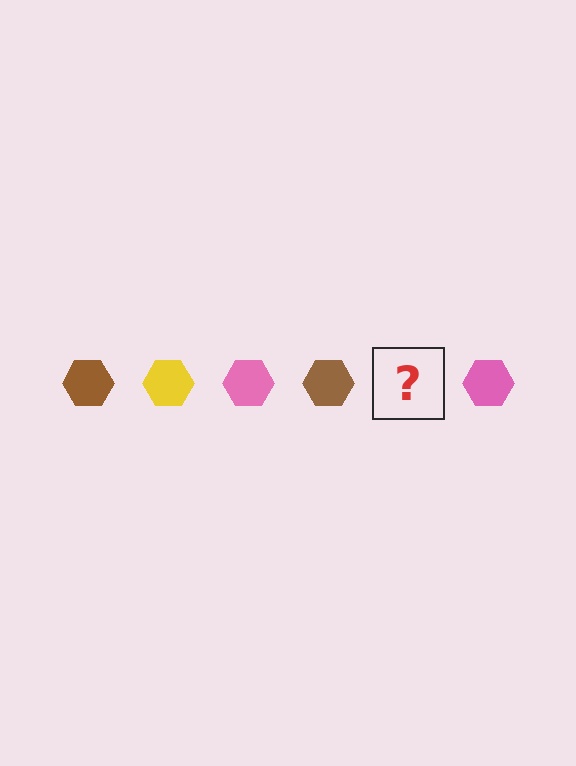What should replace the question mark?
The question mark should be replaced with a yellow hexagon.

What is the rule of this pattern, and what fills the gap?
The rule is that the pattern cycles through brown, yellow, pink hexagons. The gap should be filled with a yellow hexagon.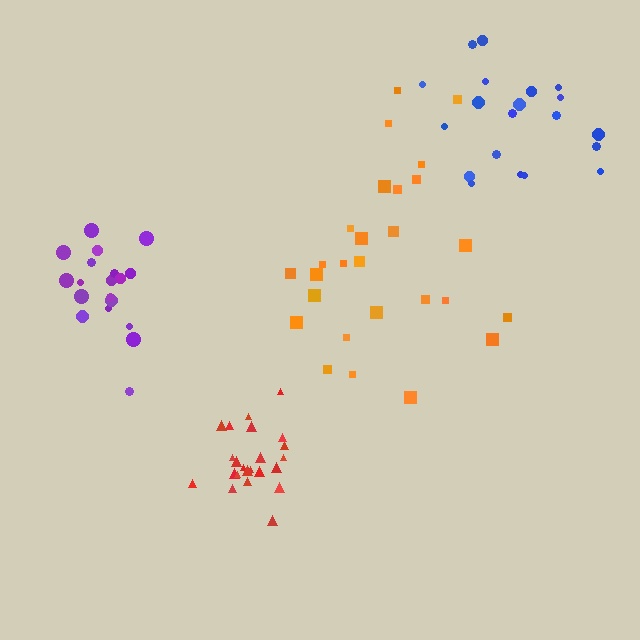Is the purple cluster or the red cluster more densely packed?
Red.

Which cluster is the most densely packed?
Red.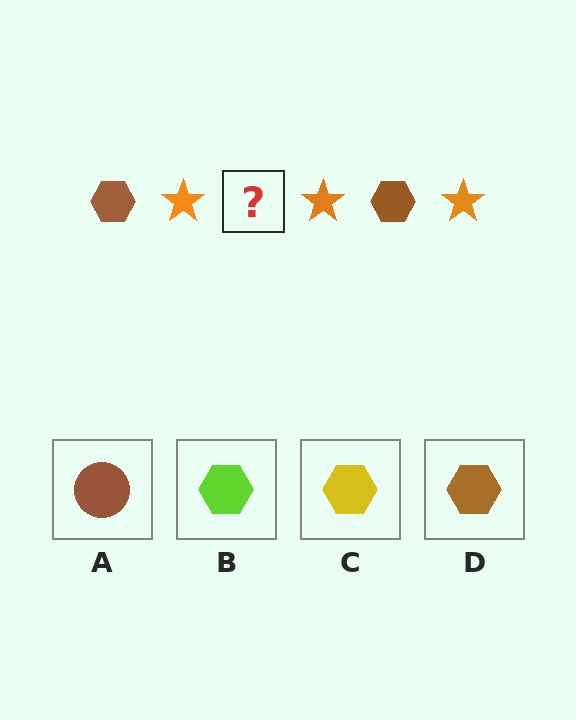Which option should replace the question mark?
Option D.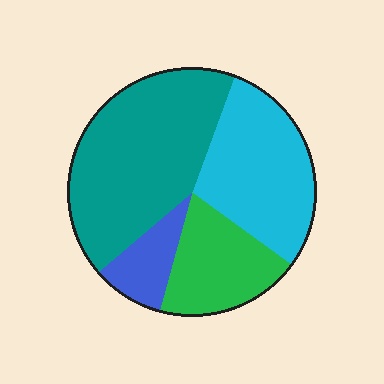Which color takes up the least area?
Blue, at roughly 10%.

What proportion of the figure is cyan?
Cyan takes up between a quarter and a half of the figure.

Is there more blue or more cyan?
Cyan.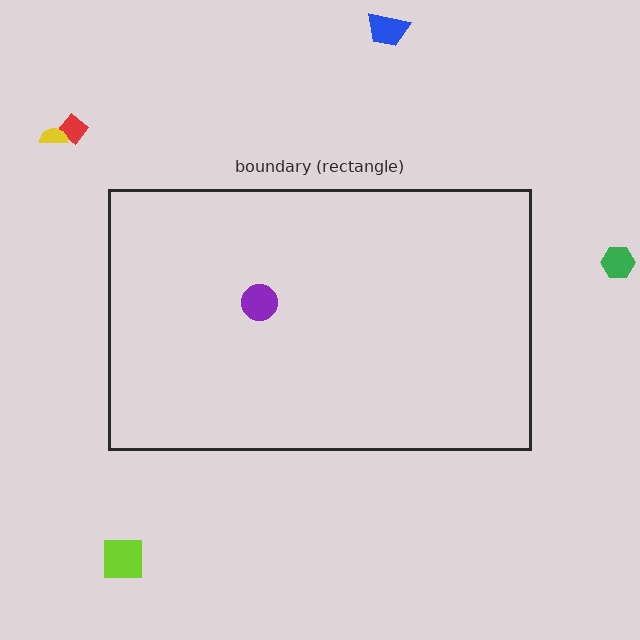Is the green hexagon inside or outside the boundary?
Outside.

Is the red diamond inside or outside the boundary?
Outside.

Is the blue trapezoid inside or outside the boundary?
Outside.